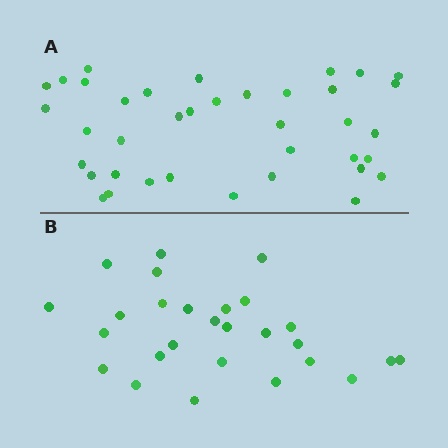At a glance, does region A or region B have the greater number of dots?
Region A (the top region) has more dots.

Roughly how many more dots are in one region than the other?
Region A has roughly 12 or so more dots than region B.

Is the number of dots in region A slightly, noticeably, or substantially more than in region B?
Region A has noticeably more, but not dramatically so. The ratio is roughly 1.4 to 1.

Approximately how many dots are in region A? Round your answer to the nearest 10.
About 40 dots. (The exact count is 38, which rounds to 40.)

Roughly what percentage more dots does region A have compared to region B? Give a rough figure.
About 40% more.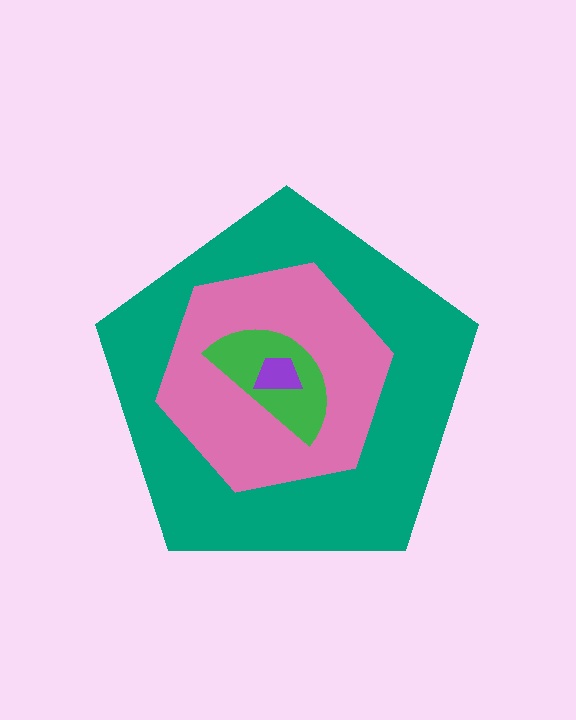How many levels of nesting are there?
4.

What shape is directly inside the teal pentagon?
The pink hexagon.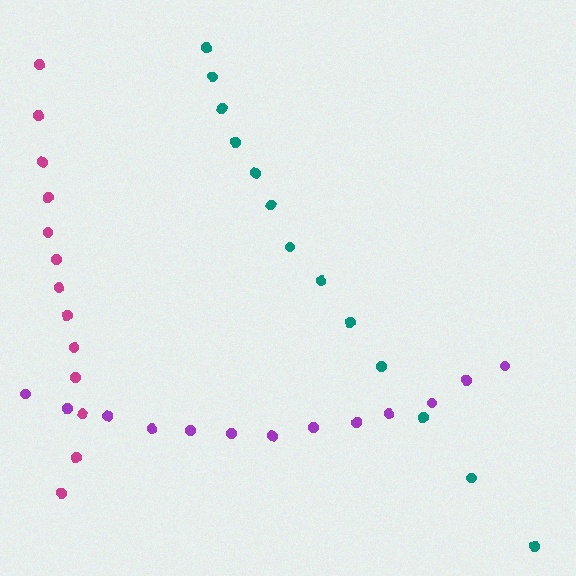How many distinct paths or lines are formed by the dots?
There are 3 distinct paths.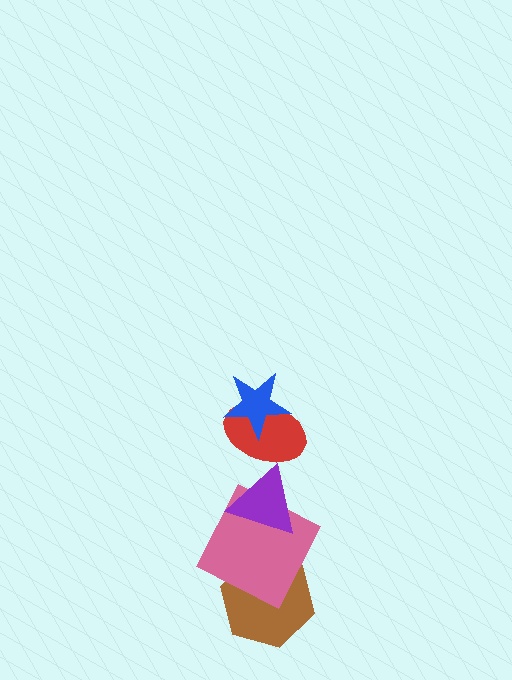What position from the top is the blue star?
The blue star is 1st from the top.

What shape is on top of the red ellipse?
The blue star is on top of the red ellipse.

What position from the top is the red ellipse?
The red ellipse is 2nd from the top.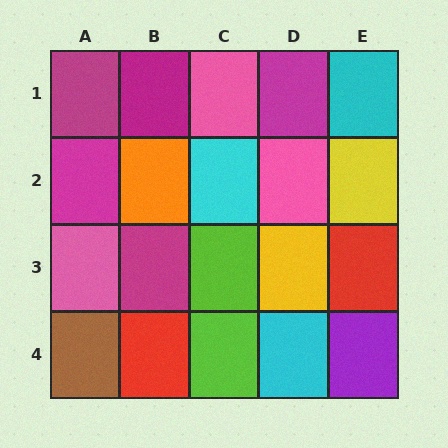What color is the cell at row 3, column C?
Lime.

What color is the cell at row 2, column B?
Orange.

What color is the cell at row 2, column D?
Pink.